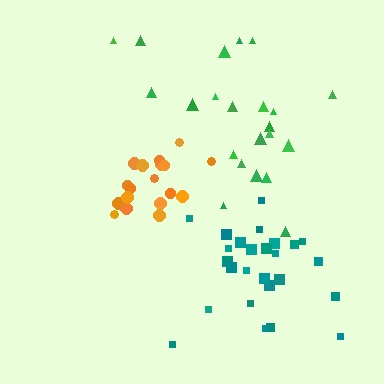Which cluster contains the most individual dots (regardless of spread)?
Teal (26).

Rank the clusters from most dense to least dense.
orange, teal, green.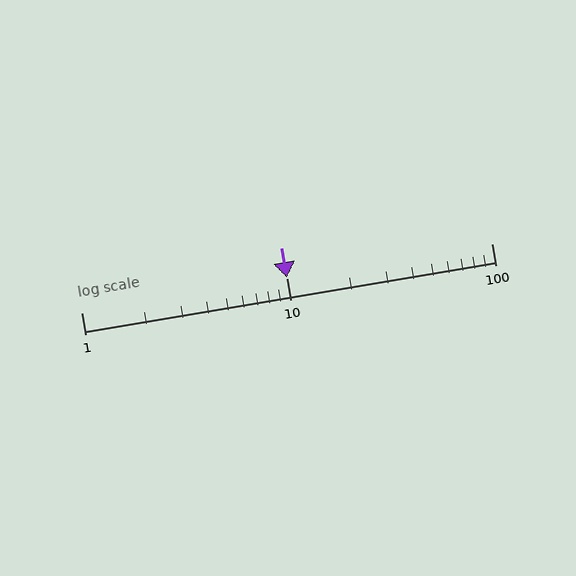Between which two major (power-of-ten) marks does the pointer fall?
The pointer is between 10 and 100.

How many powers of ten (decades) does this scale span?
The scale spans 2 decades, from 1 to 100.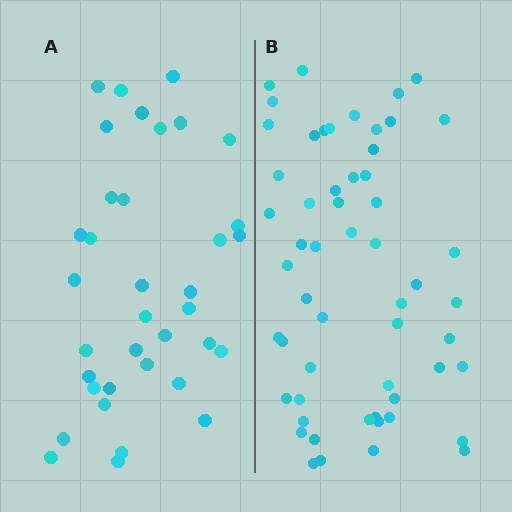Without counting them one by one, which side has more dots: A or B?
Region B (the right region) has more dots.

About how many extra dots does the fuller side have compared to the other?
Region B has approximately 20 more dots than region A.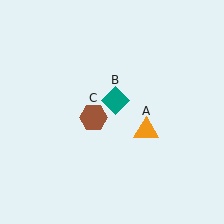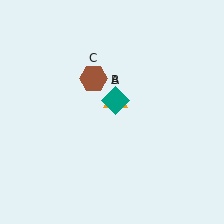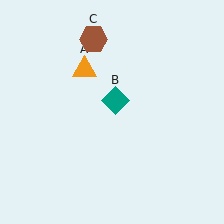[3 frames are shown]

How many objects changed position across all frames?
2 objects changed position: orange triangle (object A), brown hexagon (object C).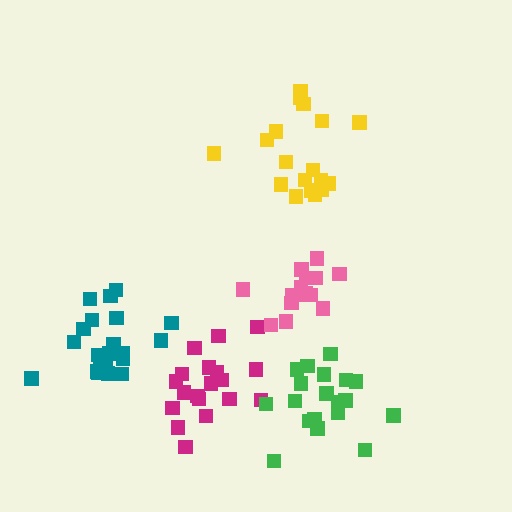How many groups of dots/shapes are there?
There are 5 groups.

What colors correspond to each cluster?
The clusters are colored: magenta, green, yellow, teal, pink.